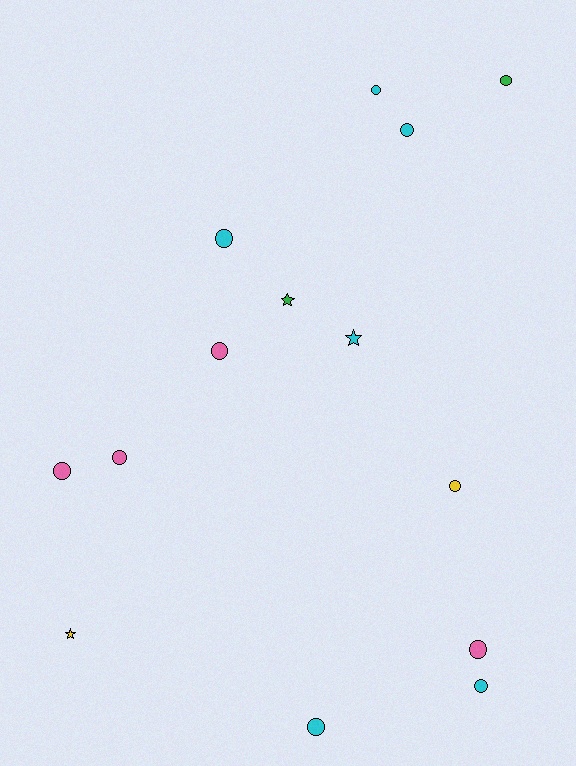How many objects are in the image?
There are 14 objects.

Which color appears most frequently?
Cyan, with 6 objects.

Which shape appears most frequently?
Circle, with 11 objects.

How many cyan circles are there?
There are 5 cyan circles.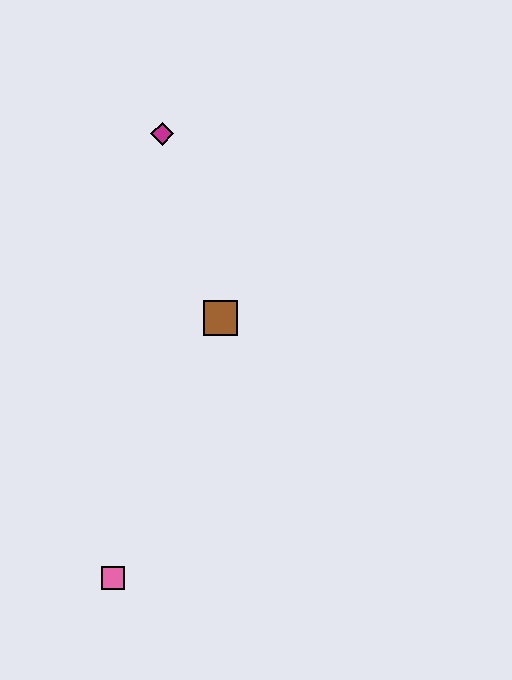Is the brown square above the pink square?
Yes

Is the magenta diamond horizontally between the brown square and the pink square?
Yes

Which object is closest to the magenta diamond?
The brown square is closest to the magenta diamond.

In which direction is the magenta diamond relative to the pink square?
The magenta diamond is above the pink square.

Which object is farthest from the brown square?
The pink square is farthest from the brown square.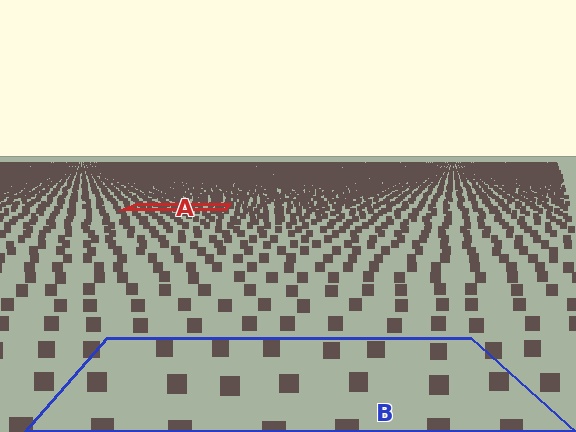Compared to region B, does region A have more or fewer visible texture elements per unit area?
Region A has more texture elements per unit area — they are packed more densely because it is farther away.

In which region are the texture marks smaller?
The texture marks are smaller in region A, because it is farther away.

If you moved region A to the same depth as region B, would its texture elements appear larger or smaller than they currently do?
They would appear larger. At a closer depth, the same texture elements are projected at a bigger on-screen size.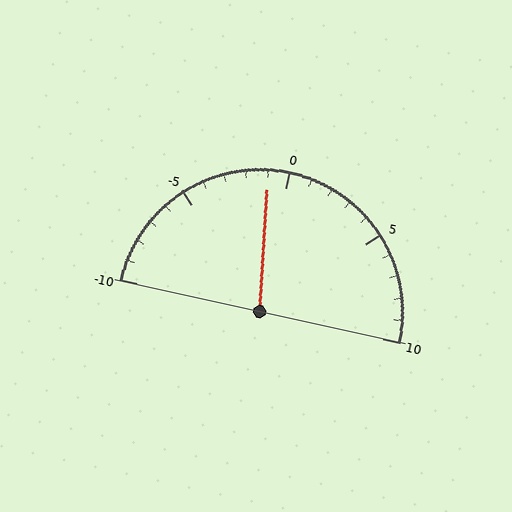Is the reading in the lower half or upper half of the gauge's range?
The reading is in the lower half of the range (-10 to 10).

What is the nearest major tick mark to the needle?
The nearest major tick mark is 0.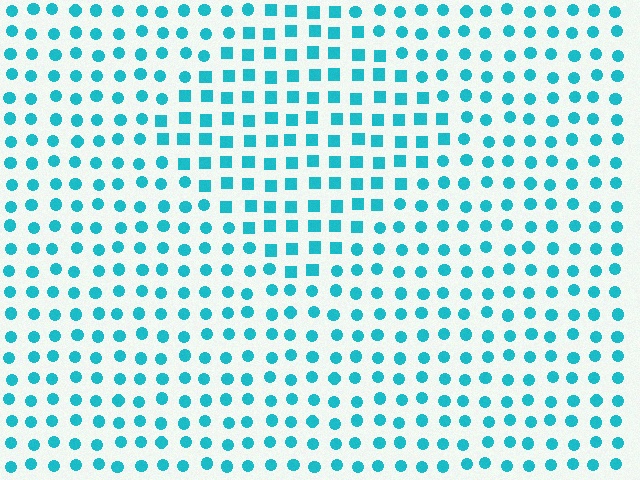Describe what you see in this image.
The image is filled with small cyan elements arranged in a uniform grid. A diamond-shaped region contains squares, while the surrounding area contains circles. The boundary is defined purely by the change in element shape.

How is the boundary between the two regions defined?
The boundary is defined by a change in element shape: squares inside vs. circles outside. All elements share the same color and spacing.